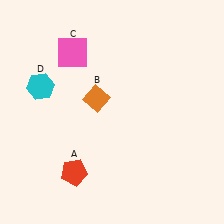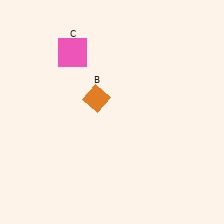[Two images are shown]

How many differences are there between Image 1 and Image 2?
There are 2 differences between the two images.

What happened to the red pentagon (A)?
The red pentagon (A) was removed in Image 2. It was in the bottom-left area of Image 1.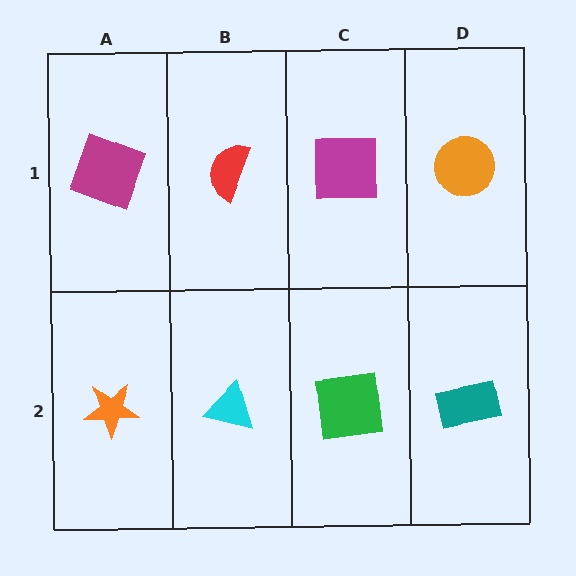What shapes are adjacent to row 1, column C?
A green square (row 2, column C), a red semicircle (row 1, column B), an orange circle (row 1, column D).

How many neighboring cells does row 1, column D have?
2.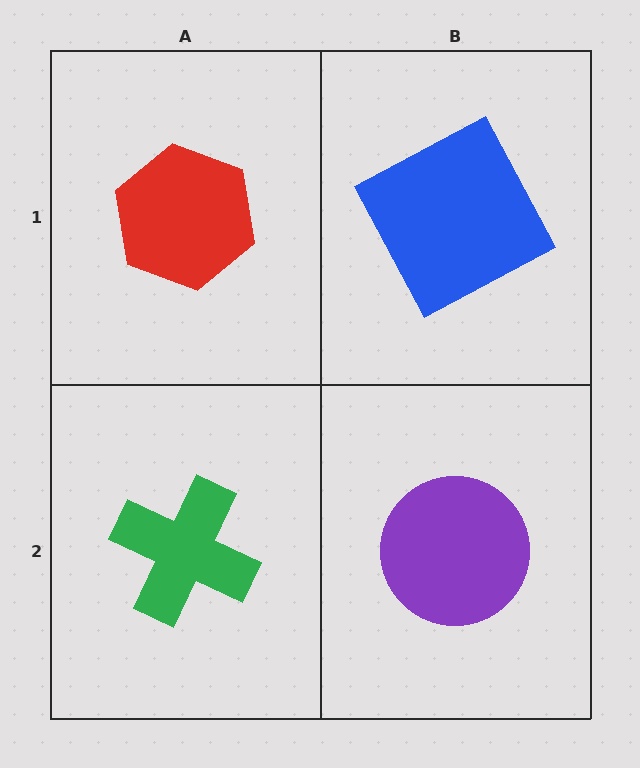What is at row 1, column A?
A red hexagon.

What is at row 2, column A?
A green cross.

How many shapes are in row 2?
2 shapes.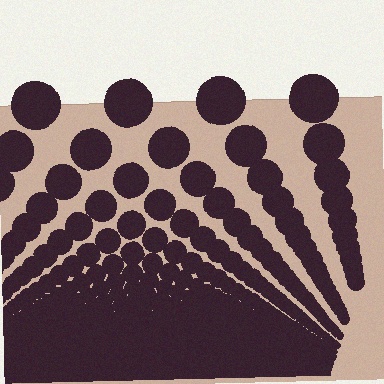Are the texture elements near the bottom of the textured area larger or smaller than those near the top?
Smaller. The gradient is inverted — elements near the bottom are smaller and denser.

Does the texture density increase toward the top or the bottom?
Density increases toward the bottom.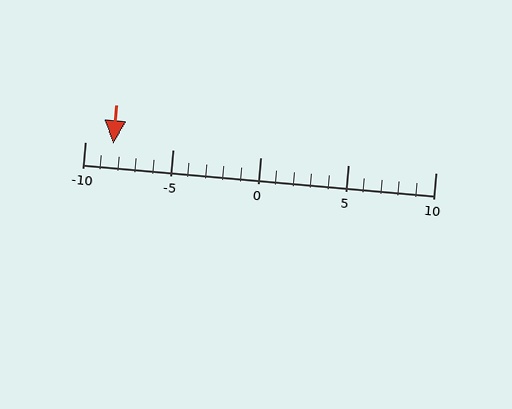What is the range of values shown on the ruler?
The ruler shows values from -10 to 10.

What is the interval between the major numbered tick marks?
The major tick marks are spaced 5 units apart.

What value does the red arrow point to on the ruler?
The red arrow points to approximately -8.